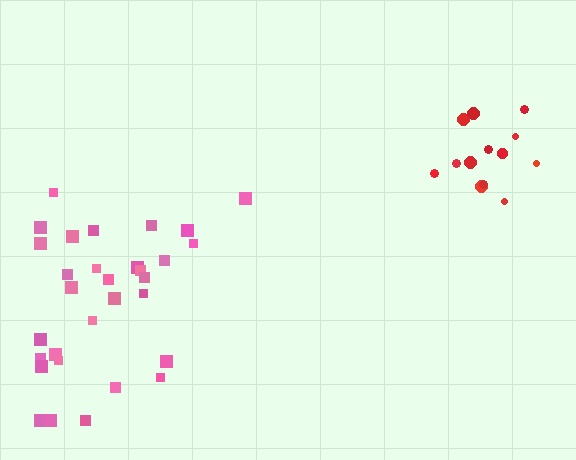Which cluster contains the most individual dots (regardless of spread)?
Pink (32).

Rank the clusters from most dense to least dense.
red, pink.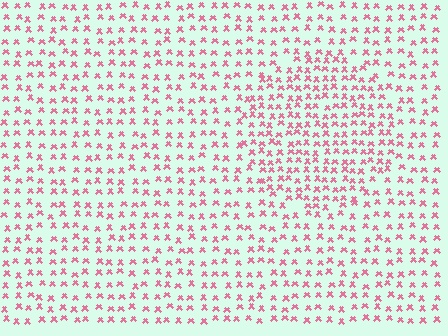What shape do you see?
I see a circle.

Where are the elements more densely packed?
The elements are more densely packed inside the circle boundary.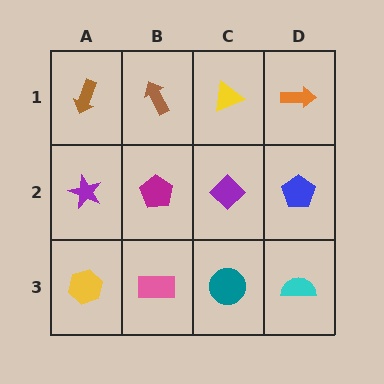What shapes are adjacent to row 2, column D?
An orange arrow (row 1, column D), a cyan semicircle (row 3, column D), a purple diamond (row 2, column C).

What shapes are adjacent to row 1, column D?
A blue pentagon (row 2, column D), a yellow triangle (row 1, column C).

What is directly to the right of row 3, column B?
A teal circle.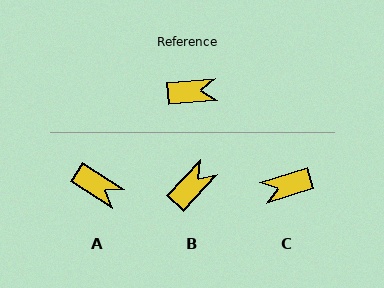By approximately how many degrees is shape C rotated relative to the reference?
Approximately 168 degrees clockwise.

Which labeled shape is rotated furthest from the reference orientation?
C, about 168 degrees away.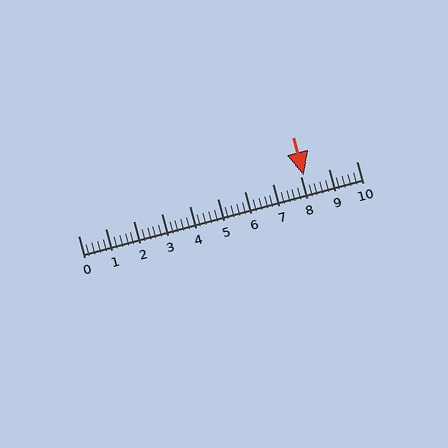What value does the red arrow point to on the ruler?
The red arrow points to approximately 8.1.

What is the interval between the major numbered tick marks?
The major tick marks are spaced 1 units apart.